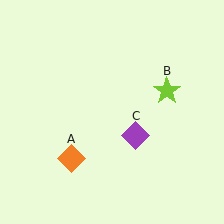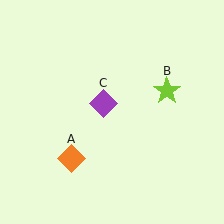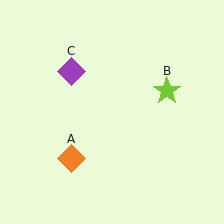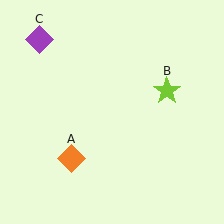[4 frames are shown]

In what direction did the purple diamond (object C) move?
The purple diamond (object C) moved up and to the left.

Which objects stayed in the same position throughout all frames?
Orange diamond (object A) and lime star (object B) remained stationary.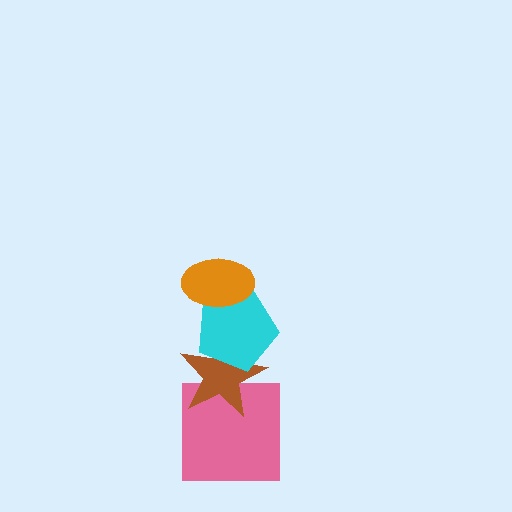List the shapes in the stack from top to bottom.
From top to bottom: the orange ellipse, the cyan pentagon, the brown star, the pink square.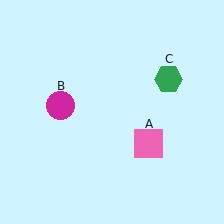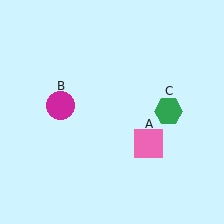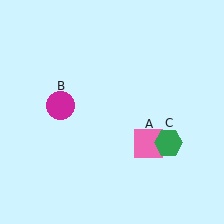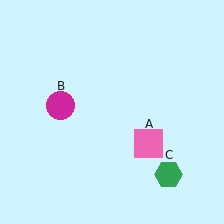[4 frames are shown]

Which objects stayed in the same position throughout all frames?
Pink square (object A) and magenta circle (object B) remained stationary.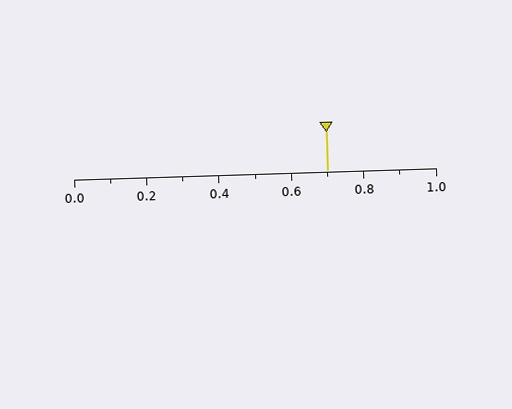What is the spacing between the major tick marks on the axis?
The major ticks are spaced 0.2 apart.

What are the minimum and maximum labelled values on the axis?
The axis runs from 0.0 to 1.0.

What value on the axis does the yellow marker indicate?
The marker indicates approximately 0.7.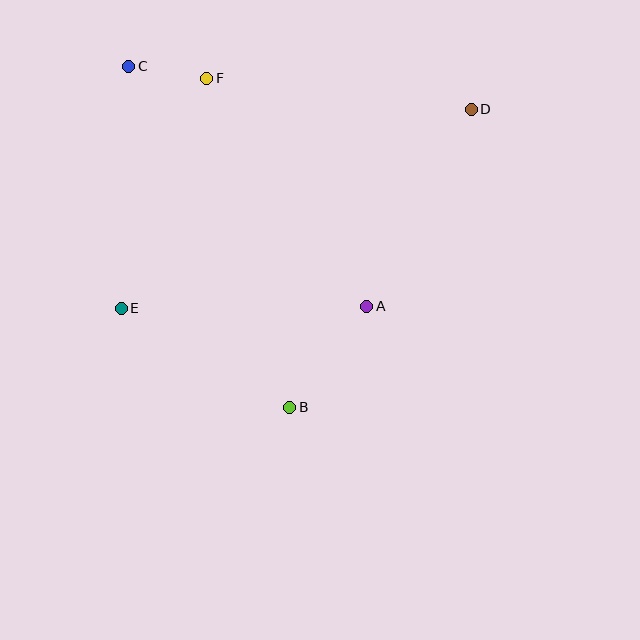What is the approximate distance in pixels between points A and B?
The distance between A and B is approximately 127 pixels.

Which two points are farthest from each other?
Points D and E are farthest from each other.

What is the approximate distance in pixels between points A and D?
The distance between A and D is approximately 223 pixels.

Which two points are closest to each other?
Points C and F are closest to each other.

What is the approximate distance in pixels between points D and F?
The distance between D and F is approximately 267 pixels.